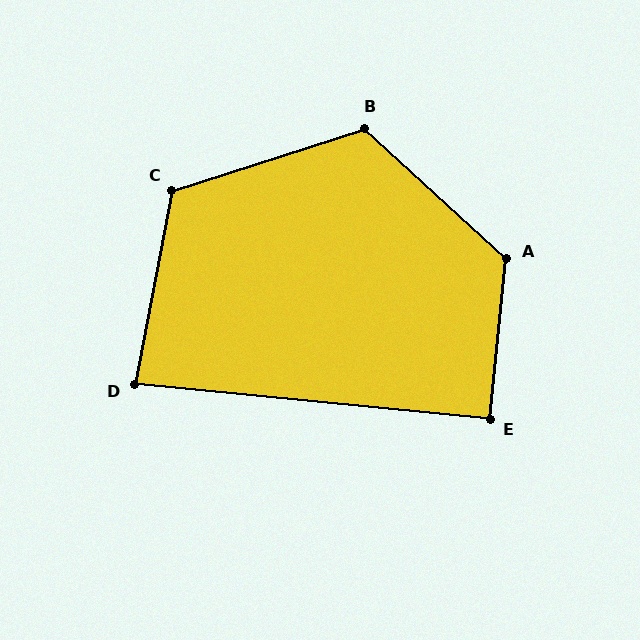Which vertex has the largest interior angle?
A, at approximately 126 degrees.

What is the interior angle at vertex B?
Approximately 120 degrees (obtuse).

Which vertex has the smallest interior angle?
D, at approximately 85 degrees.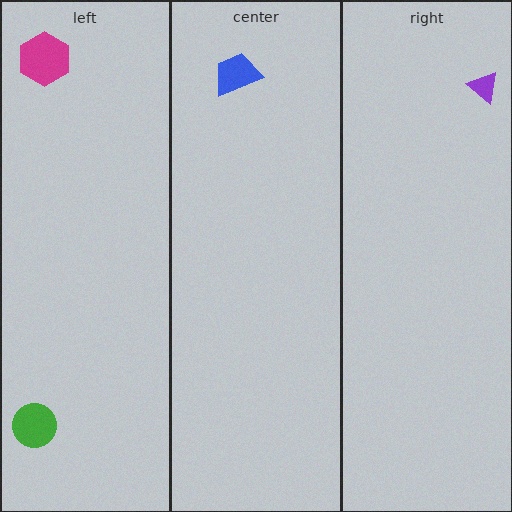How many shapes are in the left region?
2.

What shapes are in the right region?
The purple triangle.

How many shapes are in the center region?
1.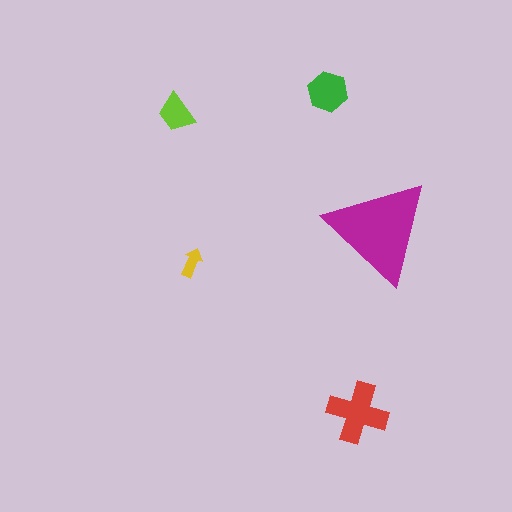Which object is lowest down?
The red cross is bottommost.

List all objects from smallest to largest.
The yellow arrow, the lime trapezoid, the green hexagon, the red cross, the magenta triangle.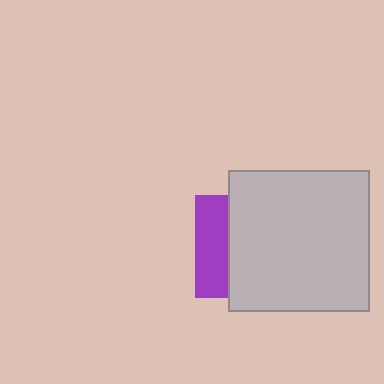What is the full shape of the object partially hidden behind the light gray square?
The partially hidden object is a purple square.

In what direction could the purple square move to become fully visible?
The purple square could move left. That would shift it out from behind the light gray square entirely.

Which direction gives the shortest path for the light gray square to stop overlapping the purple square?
Moving right gives the shortest separation.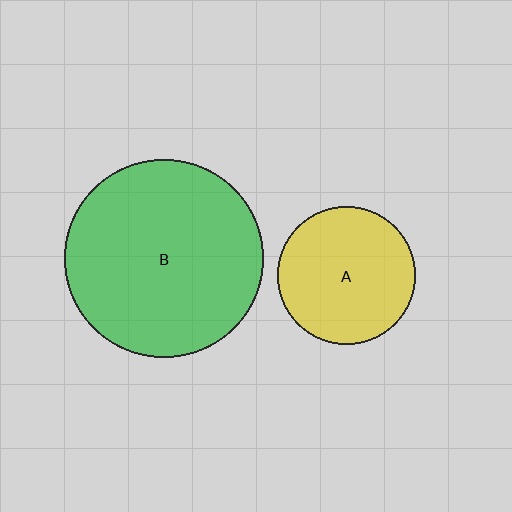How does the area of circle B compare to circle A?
Approximately 2.1 times.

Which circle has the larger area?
Circle B (green).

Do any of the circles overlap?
No, none of the circles overlap.